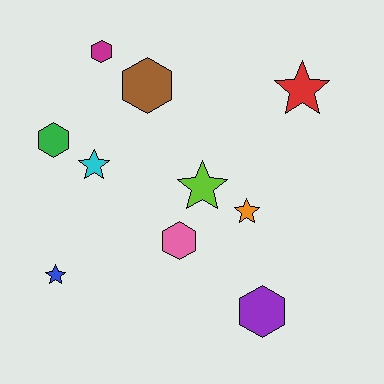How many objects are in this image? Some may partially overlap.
There are 10 objects.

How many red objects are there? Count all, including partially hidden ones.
There is 1 red object.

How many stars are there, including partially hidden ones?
There are 5 stars.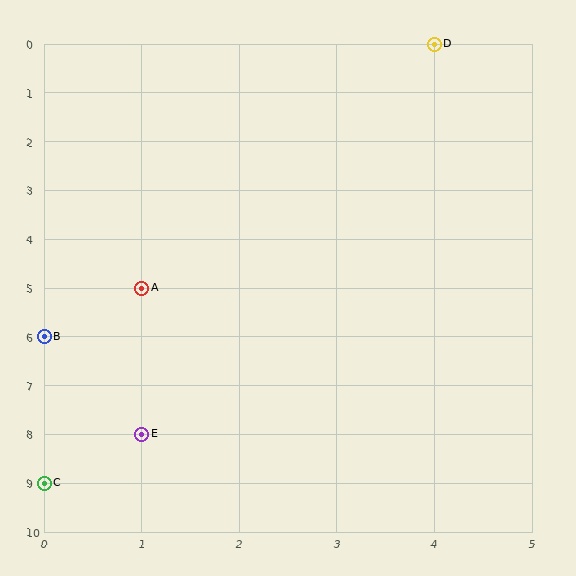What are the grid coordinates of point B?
Point B is at grid coordinates (0, 6).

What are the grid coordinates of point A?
Point A is at grid coordinates (1, 5).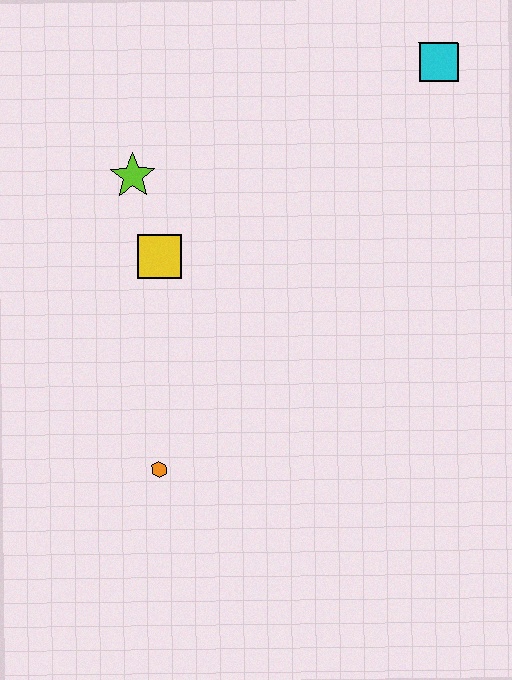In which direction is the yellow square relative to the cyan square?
The yellow square is to the left of the cyan square.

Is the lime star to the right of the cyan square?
No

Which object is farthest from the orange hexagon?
The cyan square is farthest from the orange hexagon.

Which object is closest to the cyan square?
The lime star is closest to the cyan square.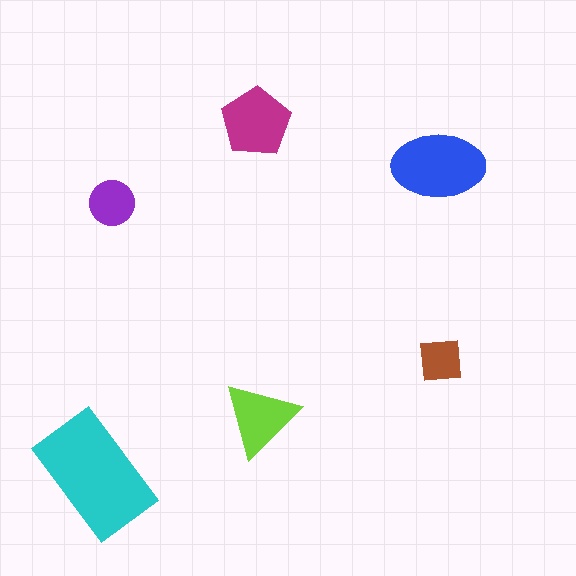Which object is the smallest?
The brown square.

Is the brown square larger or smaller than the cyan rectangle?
Smaller.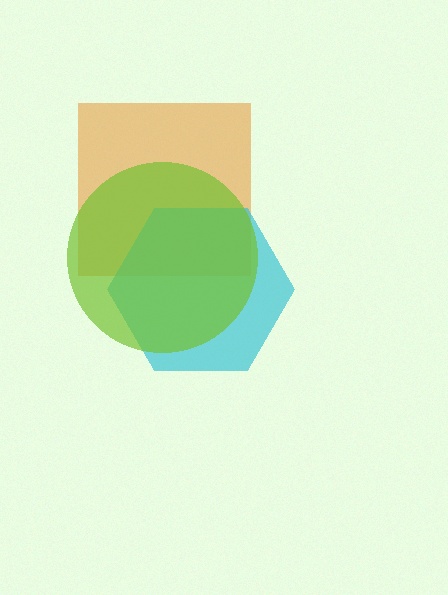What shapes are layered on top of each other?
The layered shapes are: an orange square, a cyan hexagon, a lime circle.